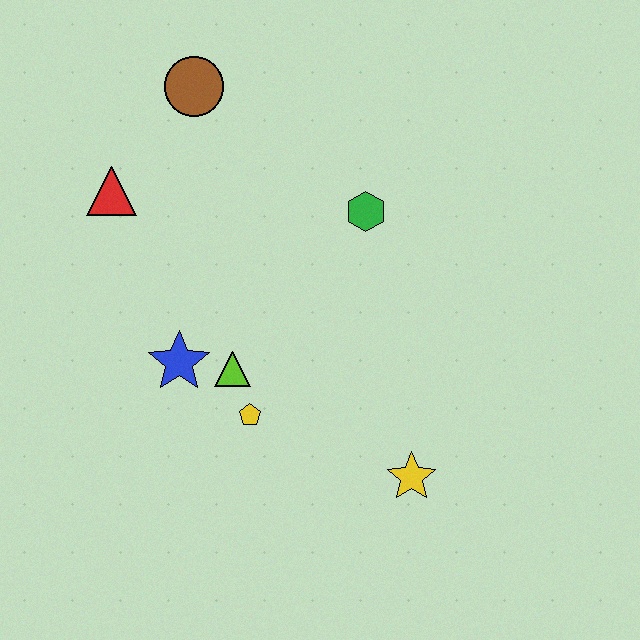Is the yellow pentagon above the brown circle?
No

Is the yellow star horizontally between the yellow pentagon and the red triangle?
No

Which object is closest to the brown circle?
The red triangle is closest to the brown circle.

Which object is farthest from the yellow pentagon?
The brown circle is farthest from the yellow pentagon.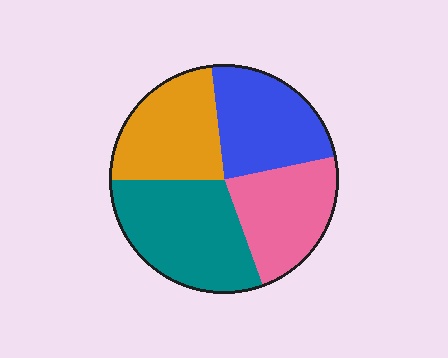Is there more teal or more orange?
Teal.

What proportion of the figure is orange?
Orange takes up less than a quarter of the figure.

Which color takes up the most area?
Teal, at roughly 30%.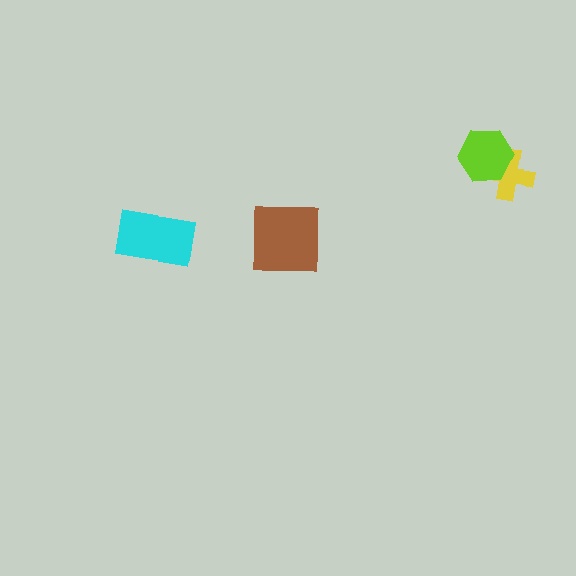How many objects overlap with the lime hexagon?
1 object overlaps with the lime hexagon.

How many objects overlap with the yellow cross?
1 object overlaps with the yellow cross.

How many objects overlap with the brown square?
0 objects overlap with the brown square.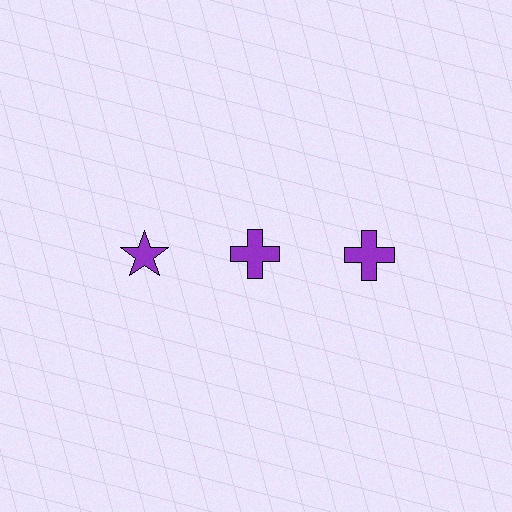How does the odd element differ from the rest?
It has a different shape: star instead of cross.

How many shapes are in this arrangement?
There are 3 shapes arranged in a grid pattern.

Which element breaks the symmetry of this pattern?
The purple star in the top row, leftmost column breaks the symmetry. All other shapes are purple crosses.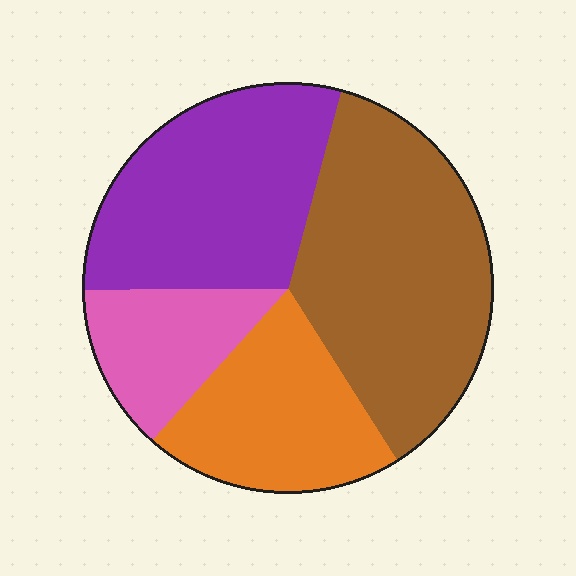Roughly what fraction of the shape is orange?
Orange takes up less than a quarter of the shape.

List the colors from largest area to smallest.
From largest to smallest: brown, purple, orange, pink.